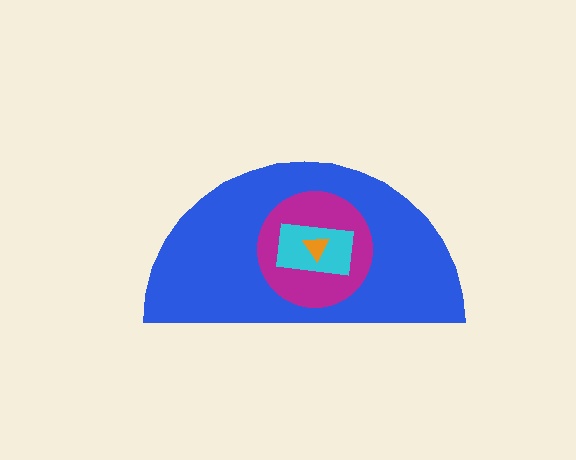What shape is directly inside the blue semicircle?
The magenta circle.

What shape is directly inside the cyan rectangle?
The orange triangle.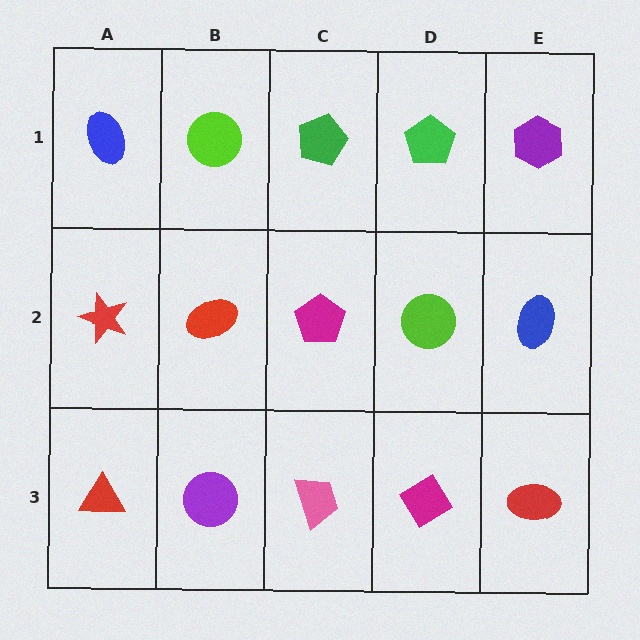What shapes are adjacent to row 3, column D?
A lime circle (row 2, column D), a pink trapezoid (row 3, column C), a red ellipse (row 3, column E).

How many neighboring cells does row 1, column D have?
3.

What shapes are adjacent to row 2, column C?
A green pentagon (row 1, column C), a pink trapezoid (row 3, column C), a red ellipse (row 2, column B), a lime circle (row 2, column D).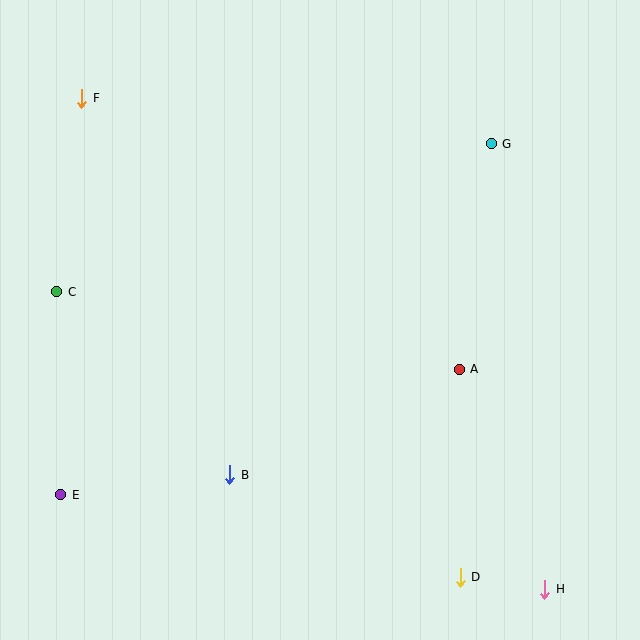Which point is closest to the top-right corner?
Point G is closest to the top-right corner.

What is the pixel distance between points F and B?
The distance between F and B is 405 pixels.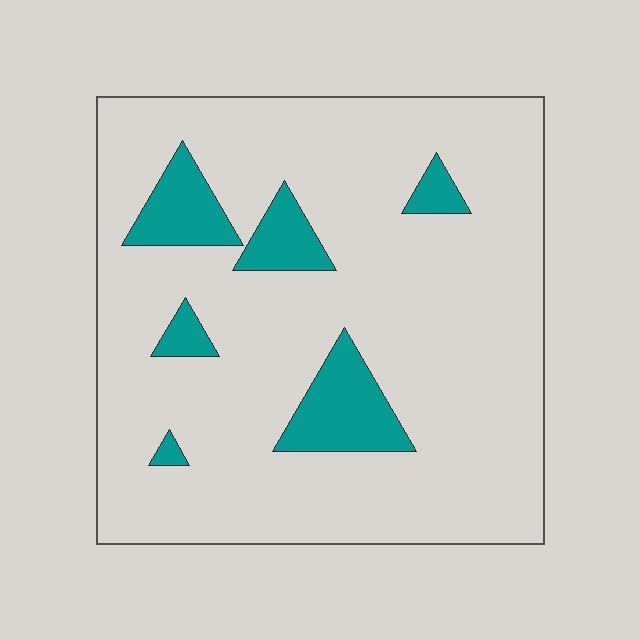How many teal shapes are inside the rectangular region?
6.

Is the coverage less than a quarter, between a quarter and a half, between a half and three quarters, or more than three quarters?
Less than a quarter.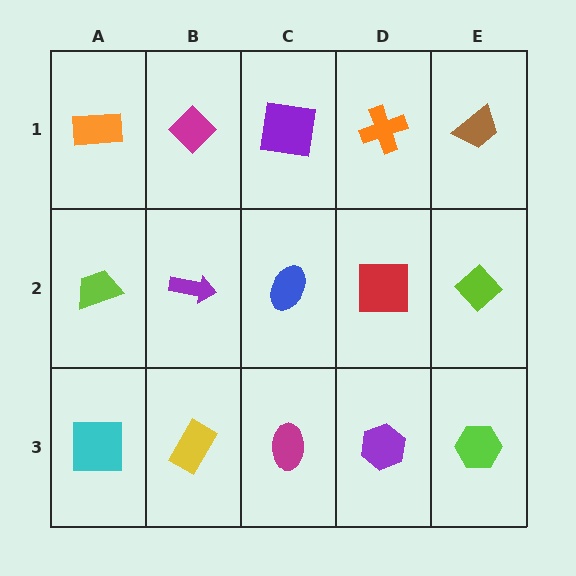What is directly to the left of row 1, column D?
A purple square.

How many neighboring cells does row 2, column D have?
4.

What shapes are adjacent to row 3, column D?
A red square (row 2, column D), a magenta ellipse (row 3, column C), a lime hexagon (row 3, column E).